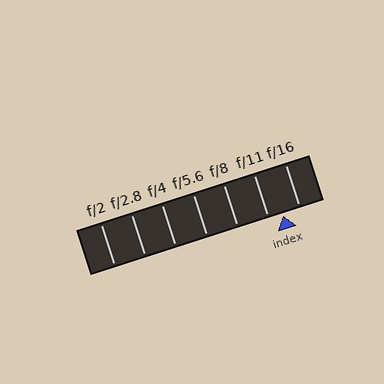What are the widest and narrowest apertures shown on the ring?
The widest aperture shown is f/2 and the narrowest is f/16.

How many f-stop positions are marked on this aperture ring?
There are 7 f-stop positions marked.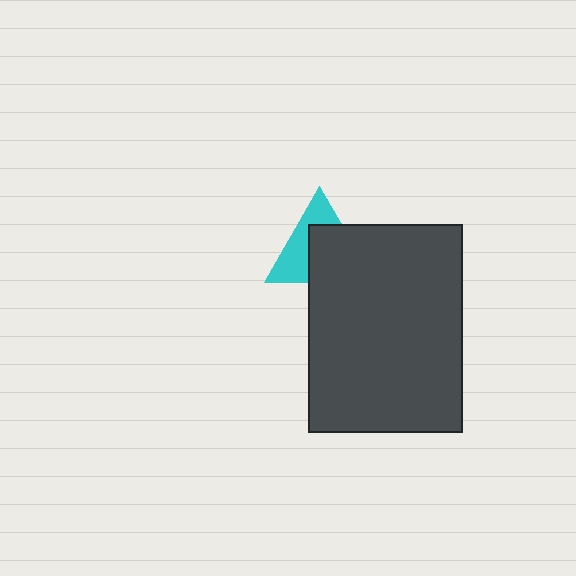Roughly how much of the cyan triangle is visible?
A small part of it is visible (roughly 44%).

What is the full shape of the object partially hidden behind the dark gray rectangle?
The partially hidden object is a cyan triangle.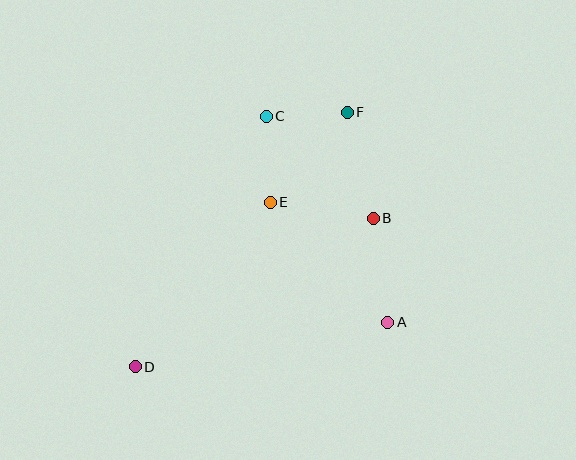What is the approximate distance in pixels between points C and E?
The distance between C and E is approximately 86 pixels.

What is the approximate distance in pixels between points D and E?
The distance between D and E is approximately 213 pixels.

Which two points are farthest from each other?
Points D and F are farthest from each other.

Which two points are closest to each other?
Points C and F are closest to each other.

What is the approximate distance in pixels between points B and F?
The distance between B and F is approximately 109 pixels.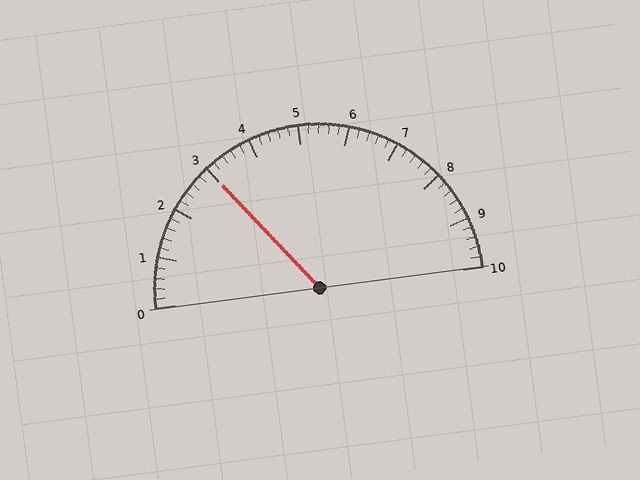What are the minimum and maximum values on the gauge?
The gauge ranges from 0 to 10.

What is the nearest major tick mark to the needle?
The nearest major tick mark is 3.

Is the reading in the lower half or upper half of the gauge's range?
The reading is in the lower half of the range (0 to 10).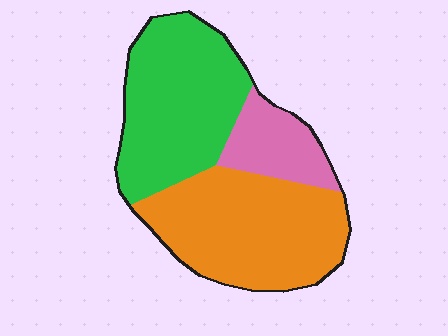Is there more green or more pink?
Green.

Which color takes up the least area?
Pink, at roughly 15%.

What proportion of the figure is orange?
Orange takes up between a third and a half of the figure.